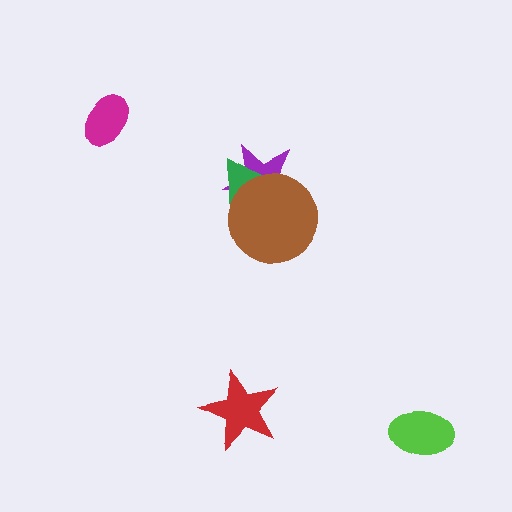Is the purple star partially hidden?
Yes, it is partially covered by another shape.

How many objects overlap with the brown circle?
2 objects overlap with the brown circle.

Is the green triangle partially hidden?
Yes, it is partially covered by another shape.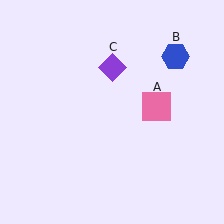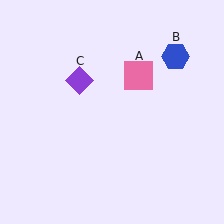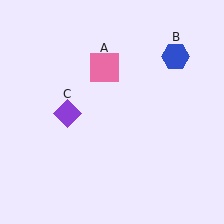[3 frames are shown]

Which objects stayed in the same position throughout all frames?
Blue hexagon (object B) remained stationary.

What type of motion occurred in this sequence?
The pink square (object A), purple diamond (object C) rotated counterclockwise around the center of the scene.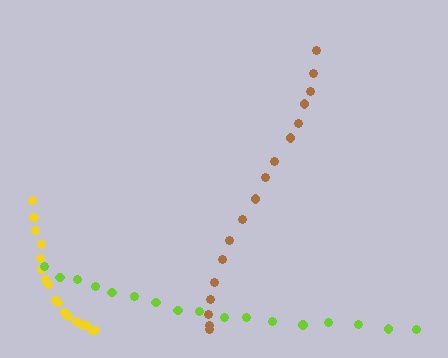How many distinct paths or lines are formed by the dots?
There are 3 distinct paths.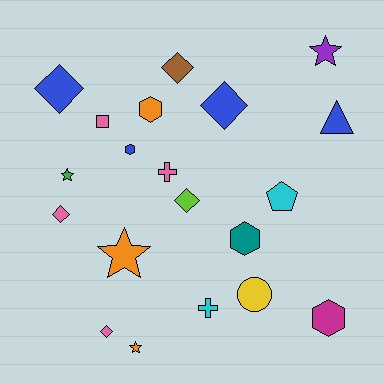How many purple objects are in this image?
There is 1 purple object.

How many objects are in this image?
There are 20 objects.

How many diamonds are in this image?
There are 6 diamonds.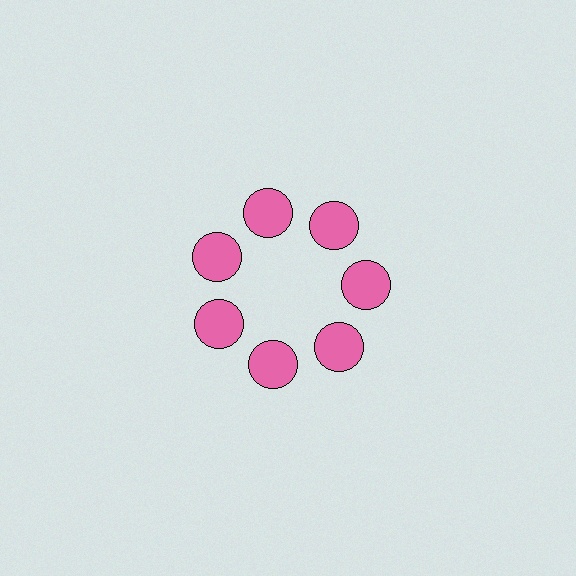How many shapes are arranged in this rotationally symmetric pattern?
There are 7 shapes, arranged in 7 groups of 1.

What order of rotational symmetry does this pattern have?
This pattern has 7-fold rotational symmetry.